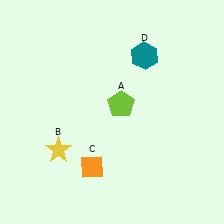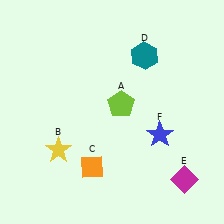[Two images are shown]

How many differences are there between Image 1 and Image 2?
There are 2 differences between the two images.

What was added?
A magenta diamond (E), a blue star (F) were added in Image 2.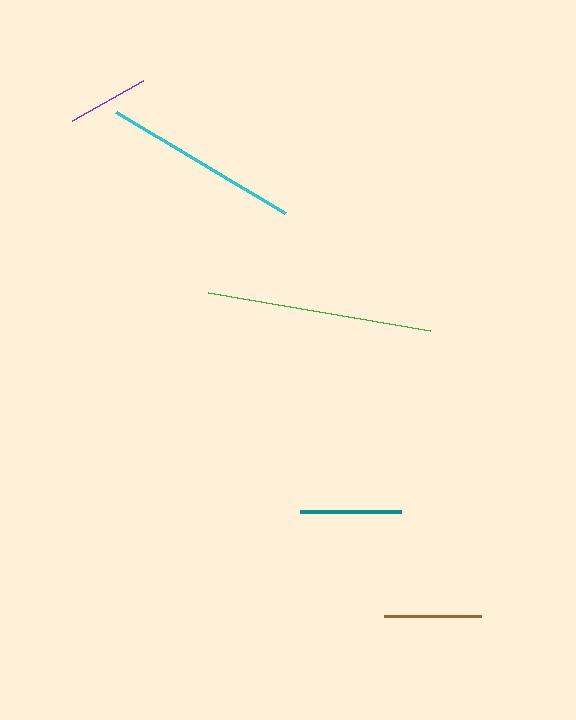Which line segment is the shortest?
The purple line is the shortest at approximately 81 pixels.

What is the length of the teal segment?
The teal segment is approximately 101 pixels long.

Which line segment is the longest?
The green line is the longest at approximately 225 pixels.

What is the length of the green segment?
The green segment is approximately 225 pixels long.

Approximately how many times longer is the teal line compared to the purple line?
The teal line is approximately 1.3 times the length of the purple line.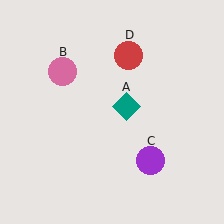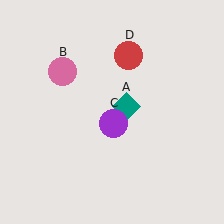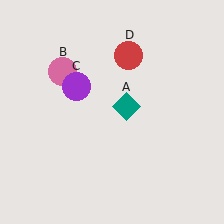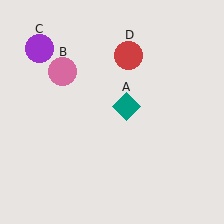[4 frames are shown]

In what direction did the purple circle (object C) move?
The purple circle (object C) moved up and to the left.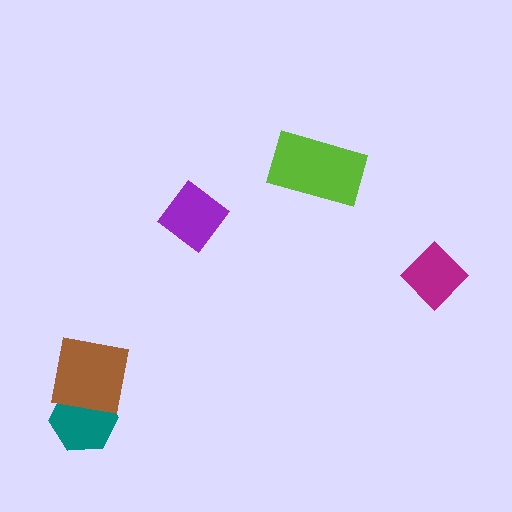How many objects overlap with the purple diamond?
0 objects overlap with the purple diamond.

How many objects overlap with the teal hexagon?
1 object overlaps with the teal hexagon.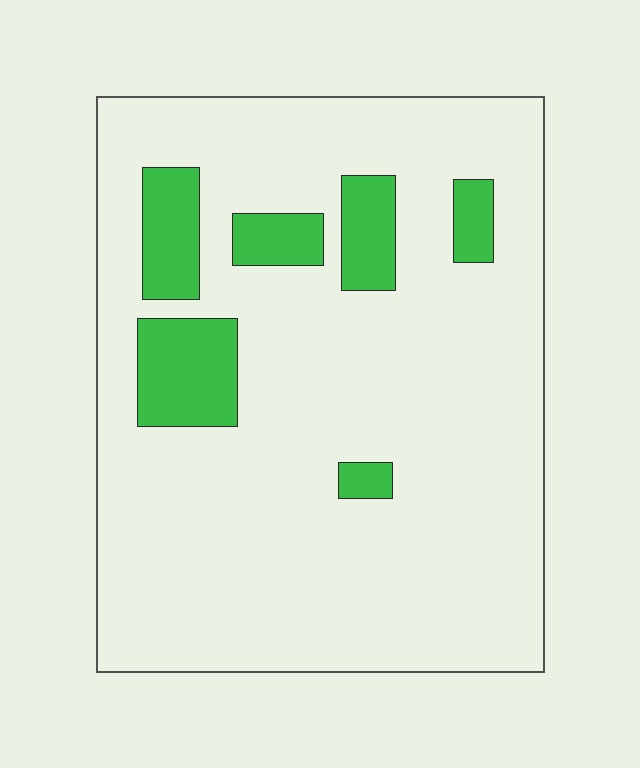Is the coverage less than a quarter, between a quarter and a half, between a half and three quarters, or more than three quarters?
Less than a quarter.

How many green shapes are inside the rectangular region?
6.